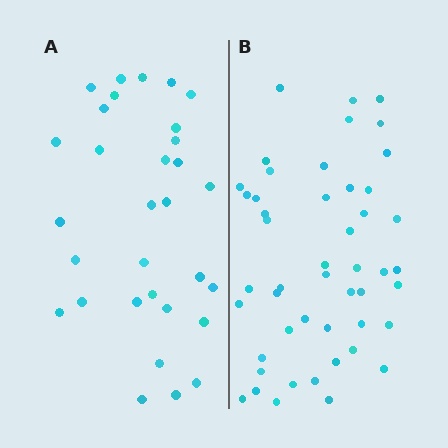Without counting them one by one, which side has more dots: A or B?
Region B (the right region) has more dots.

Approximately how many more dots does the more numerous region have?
Region B has approximately 15 more dots than region A.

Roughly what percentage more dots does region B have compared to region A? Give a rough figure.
About 55% more.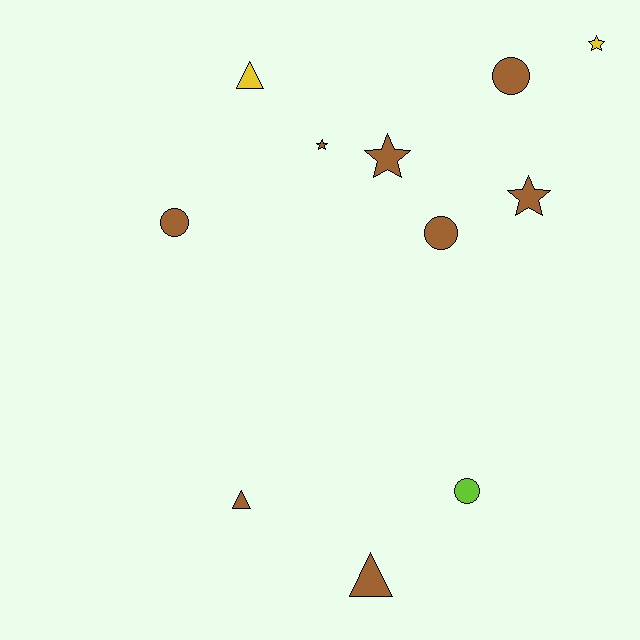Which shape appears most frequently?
Circle, with 4 objects.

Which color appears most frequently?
Brown, with 8 objects.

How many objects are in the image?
There are 11 objects.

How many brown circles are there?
There are 3 brown circles.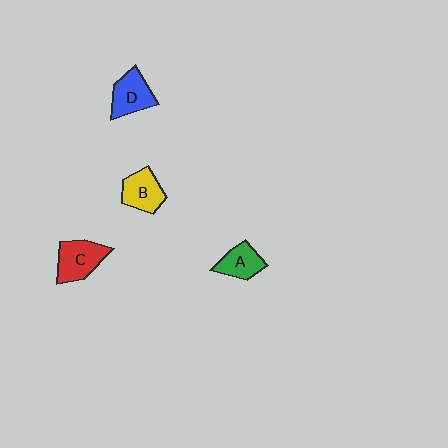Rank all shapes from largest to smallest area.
From largest to smallest: C (red), D (blue), B (yellow), A (green).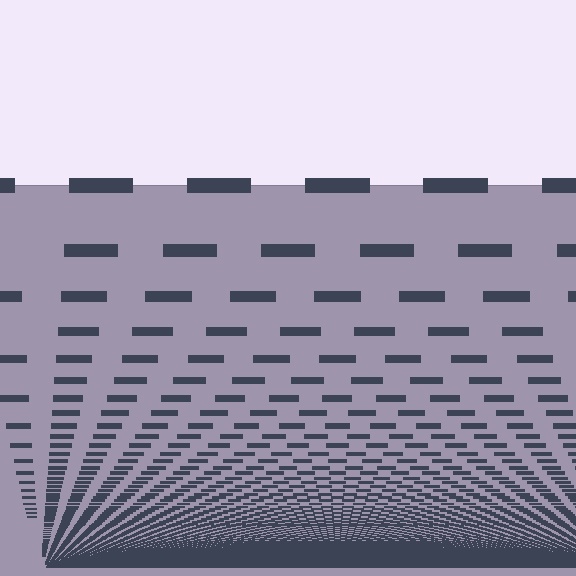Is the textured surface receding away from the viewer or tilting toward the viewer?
The surface appears to tilt toward the viewer. Texture elements get larger and sparser toward the top.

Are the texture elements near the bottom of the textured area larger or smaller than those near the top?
Smaller. The gradient is inverted — elements near the bottom are smaller and denser.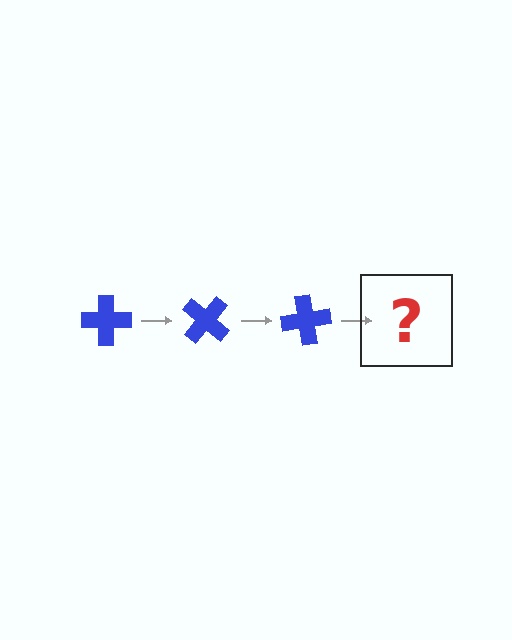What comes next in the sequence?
The next element should be a blue cross rotated 120 degrees.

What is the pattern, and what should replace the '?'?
The pattern is that the cross rotates 40 degrees each step. The '?' should be a blue cross rotated 120 degrees.